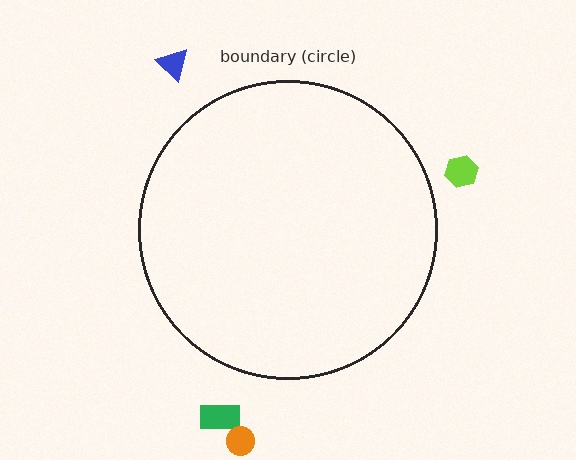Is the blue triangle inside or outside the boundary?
Outside.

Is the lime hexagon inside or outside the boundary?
Outside.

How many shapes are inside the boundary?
0 inside, 4 outside.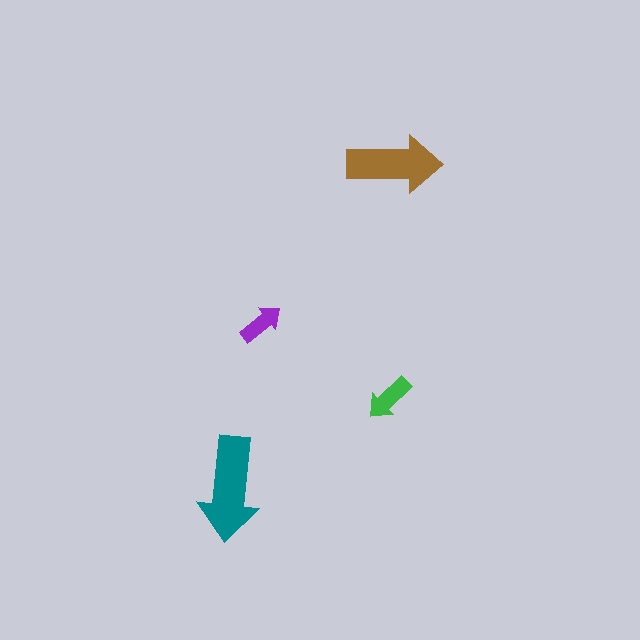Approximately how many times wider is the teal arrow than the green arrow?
About 2 times wider.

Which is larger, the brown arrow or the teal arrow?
The teal one.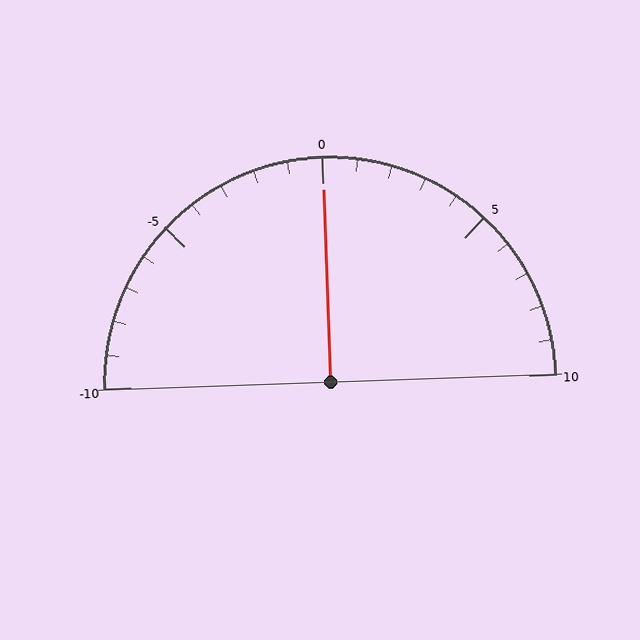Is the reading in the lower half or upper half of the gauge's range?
The reading is in the upper half of the range (-10 to 10).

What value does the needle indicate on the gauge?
The needle indicates approximately 0.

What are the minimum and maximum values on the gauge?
The gauge ranges from -10 to 10.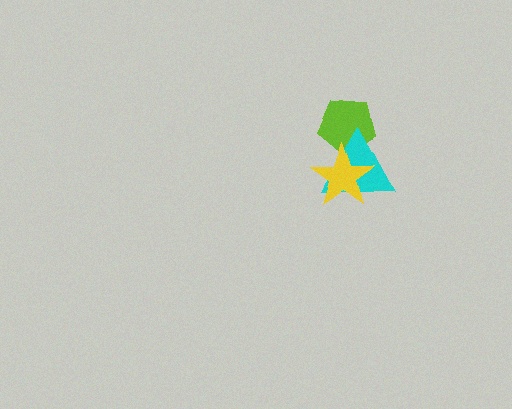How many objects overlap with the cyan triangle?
2 objects overlap with the cyan triangle.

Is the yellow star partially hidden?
No, no other shape covers it.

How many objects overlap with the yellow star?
2 objects overlap with the yellow star.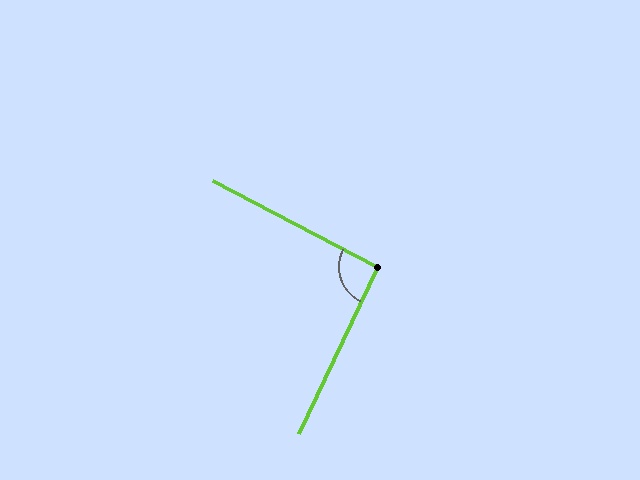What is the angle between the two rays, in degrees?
Approximately 92 degrees.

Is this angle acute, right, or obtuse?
It is approximately a right angle.